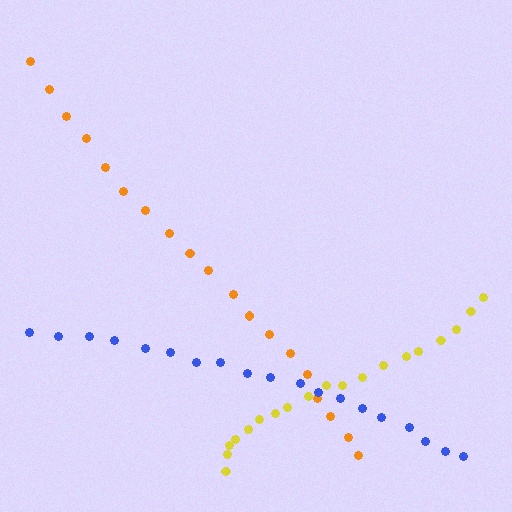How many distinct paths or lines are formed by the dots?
There are 3 distinct paths.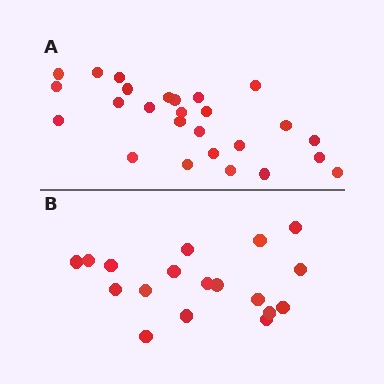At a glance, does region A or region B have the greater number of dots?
Region A (the top region) has more dots.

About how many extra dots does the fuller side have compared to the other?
Region A has roughly 8 or so more dots than region B.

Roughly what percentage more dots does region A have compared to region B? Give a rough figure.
About 45% more.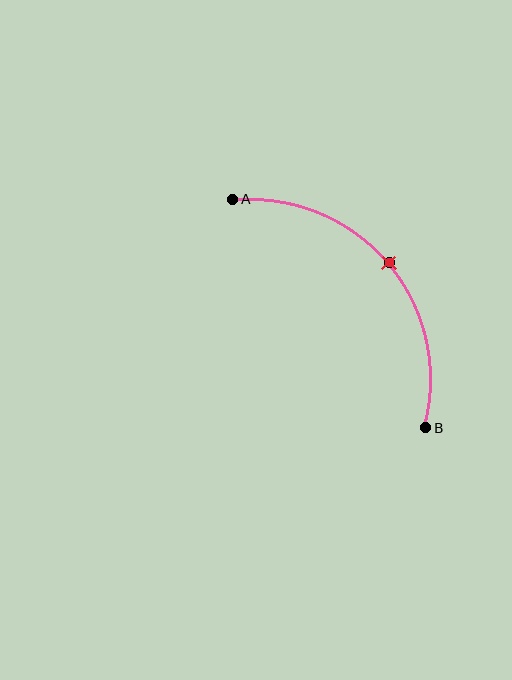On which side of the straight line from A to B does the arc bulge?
The arc bulges above and to the right of the straight line connecting A and B.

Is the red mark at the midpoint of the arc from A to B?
Yes. The red mark lies on the arc at equal arc-length from both A and B — it is the arc midpoint.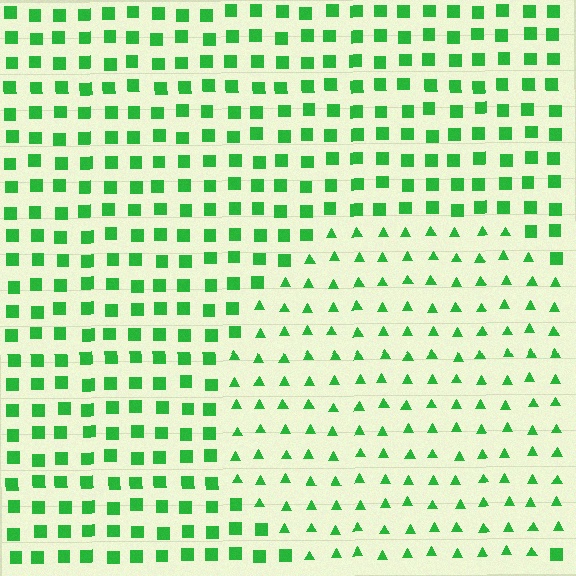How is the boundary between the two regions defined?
The boundary is defined by a change in element shape: triangles inside vs. squares outside. All elements share the same color and spacing.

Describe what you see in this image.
The image is filled with small green elements arranged in a uniform grid. A circle-shaped region contains triangles, while the surrounding area contains squares. The boundary is defined purely by the change in element shape.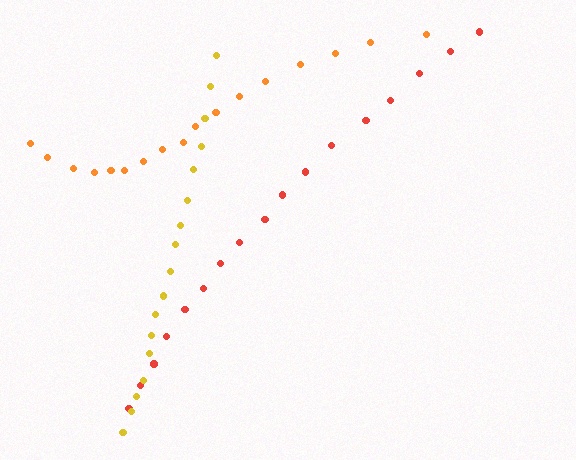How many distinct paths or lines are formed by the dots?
There are 3 distinct paths.